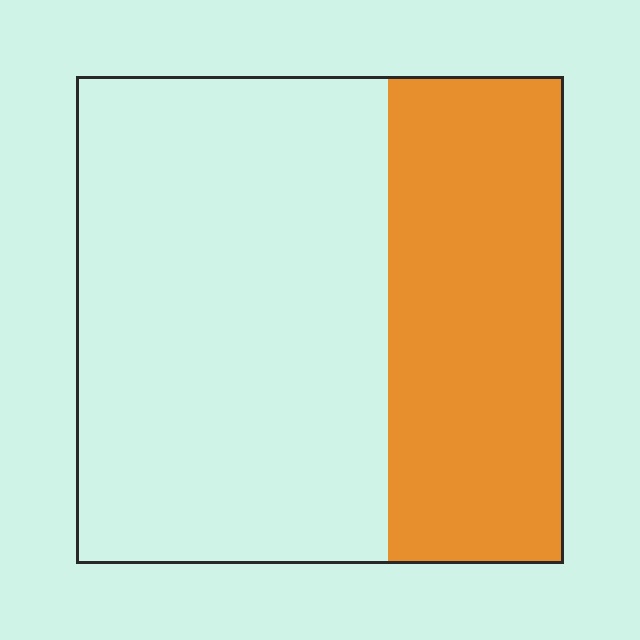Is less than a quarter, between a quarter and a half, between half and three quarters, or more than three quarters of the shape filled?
Between a quarter and a half.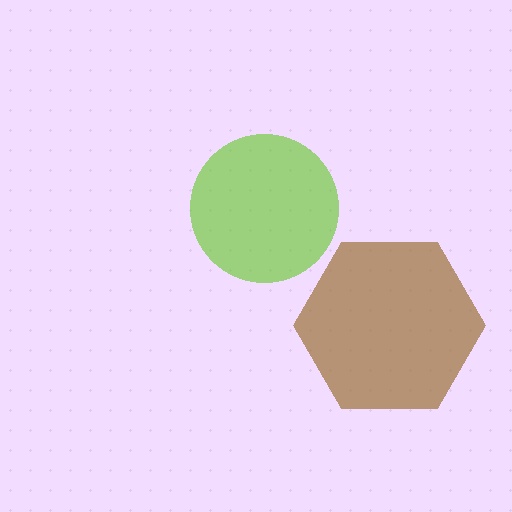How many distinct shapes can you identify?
There are 2 distinct shapes: a brown hexagon, a lime circle.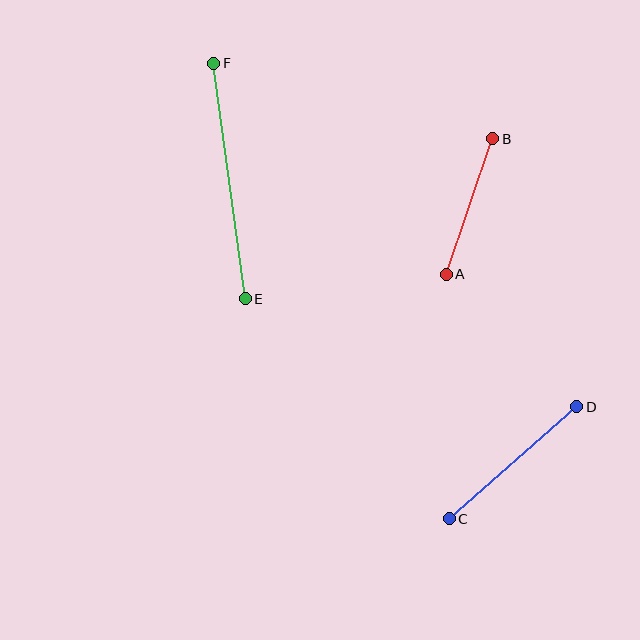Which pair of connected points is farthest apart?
Points E and F are farthest apart.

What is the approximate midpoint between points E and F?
The midpoint is at approximately (229, 181) pixels.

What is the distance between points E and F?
The distance is approximately 237 pixels.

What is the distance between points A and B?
The distance is approximately 143 pixels.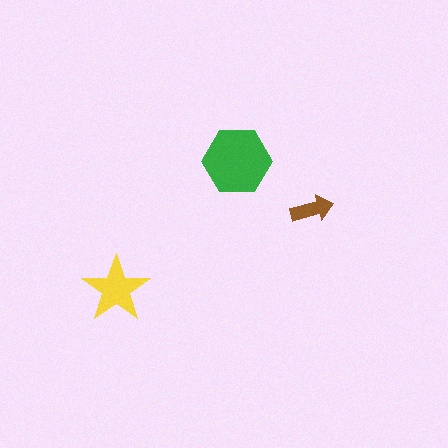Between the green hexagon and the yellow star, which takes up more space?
The green hexagon.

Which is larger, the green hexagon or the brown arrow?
The green hexagon.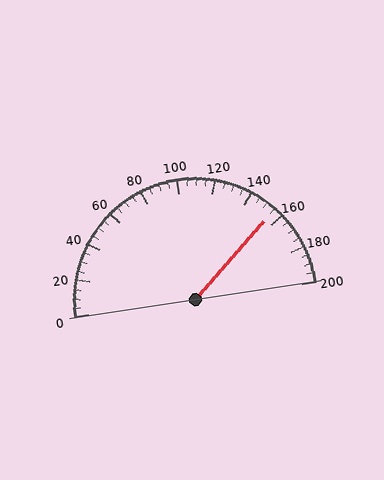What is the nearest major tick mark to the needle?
The nearest major tick mark is 160.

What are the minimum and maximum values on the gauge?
The gauge ranges from 0 to 200.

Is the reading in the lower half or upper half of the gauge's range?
The reading is in the upper half of the range (0 to 200).